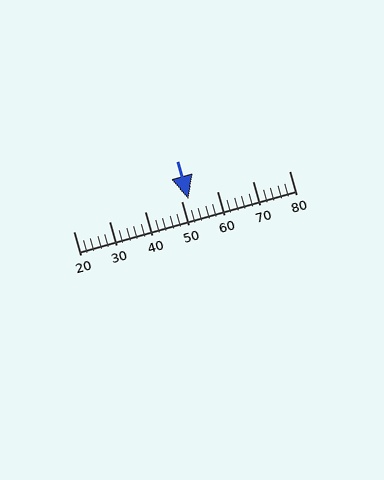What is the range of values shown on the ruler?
The ruler shows values from 20 to 80.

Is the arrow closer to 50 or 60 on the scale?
The arrow is closer to 50.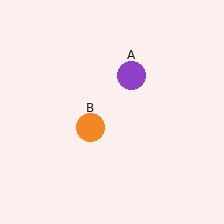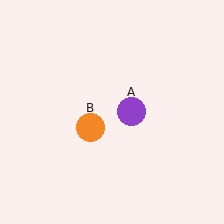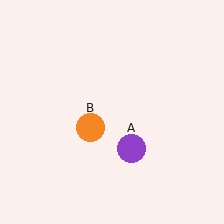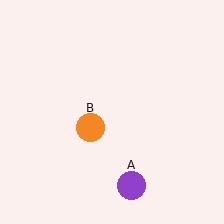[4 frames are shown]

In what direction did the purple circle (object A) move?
The purple circle (object A) moved down.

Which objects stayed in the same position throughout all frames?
Orange circle (object B) remained stationary.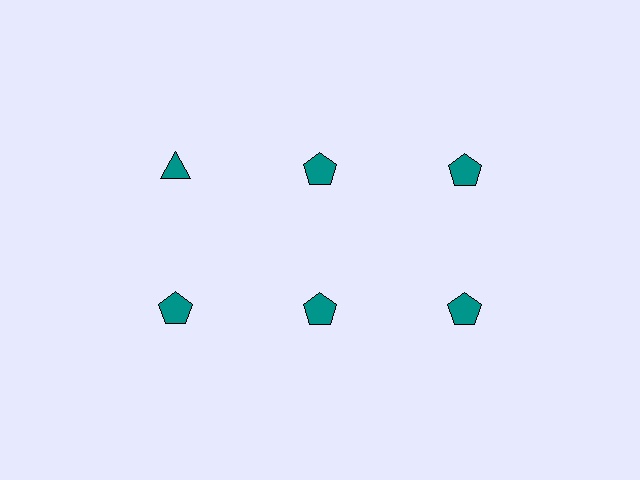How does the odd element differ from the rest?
It has a different shape: triangle instead of pentagon.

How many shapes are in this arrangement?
There are 6 shapes arranged in a grid pattern.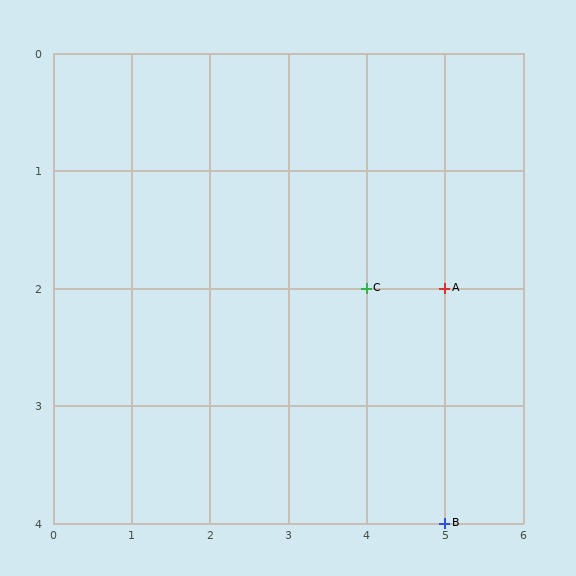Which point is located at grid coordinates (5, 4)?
Point B is at (5, 4).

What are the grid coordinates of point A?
Point A is at grid coordinates (5, 2).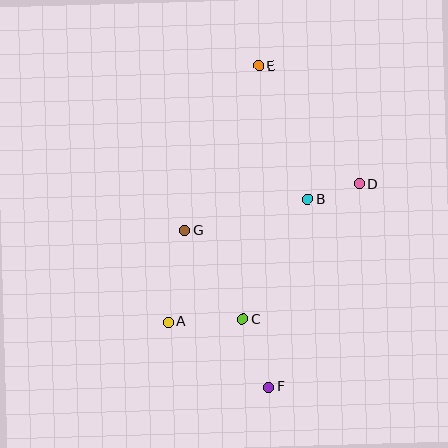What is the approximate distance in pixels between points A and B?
The distance between A and B is approximately 186 pixels.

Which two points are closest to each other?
Points B and D are closest to each other.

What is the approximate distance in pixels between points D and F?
The distance between D and F is approximately 222 pixels.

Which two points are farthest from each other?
Points E and F are farthest from each other.